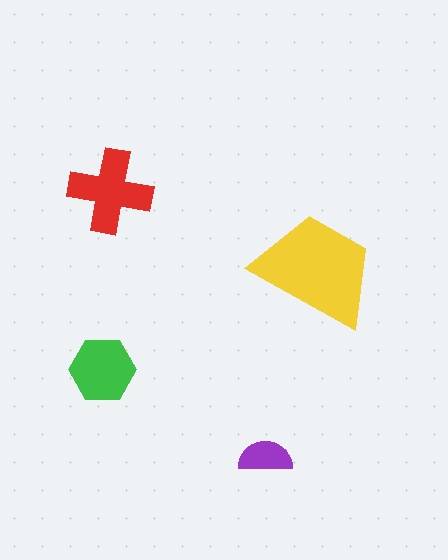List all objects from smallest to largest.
The purple semicircle, the green hexagon, the red cross, the yellow trapezoid.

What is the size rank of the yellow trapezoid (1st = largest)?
1st.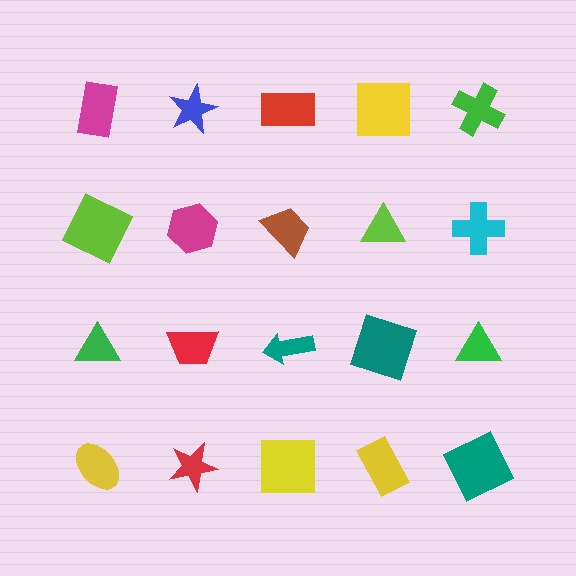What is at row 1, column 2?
A blue star.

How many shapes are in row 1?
5 shapes.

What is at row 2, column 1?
A lime square.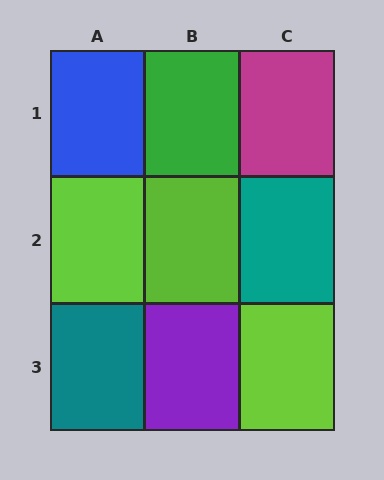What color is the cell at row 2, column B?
Lime.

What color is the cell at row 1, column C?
Magenta.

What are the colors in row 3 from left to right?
Teal, purple, lime.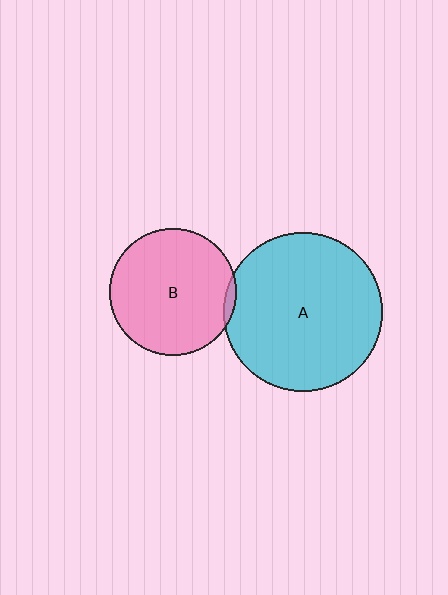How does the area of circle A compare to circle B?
Approximately 1.6 times.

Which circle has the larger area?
Circle A (cyan).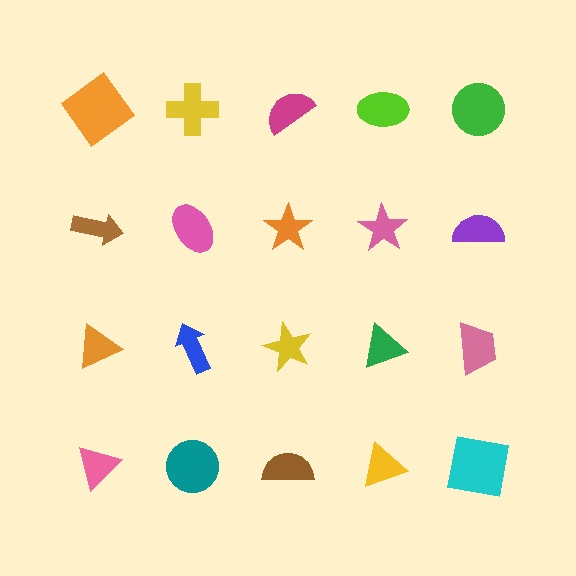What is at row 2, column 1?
A brown arrow.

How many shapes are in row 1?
5 shapes.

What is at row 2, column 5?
A purple semicircle.